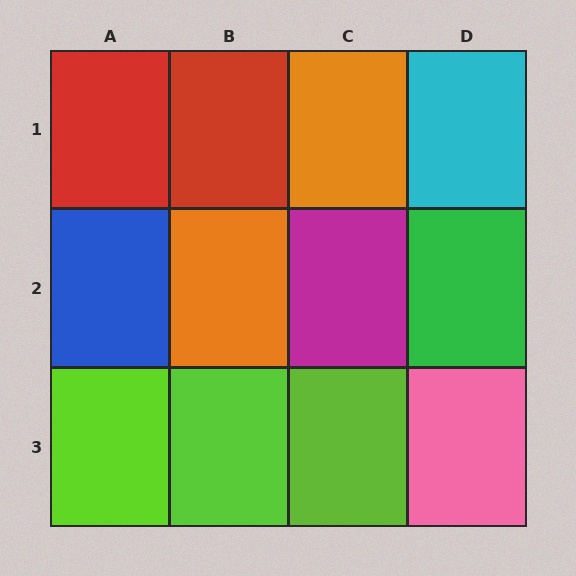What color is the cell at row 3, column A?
Lime.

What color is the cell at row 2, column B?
Orange.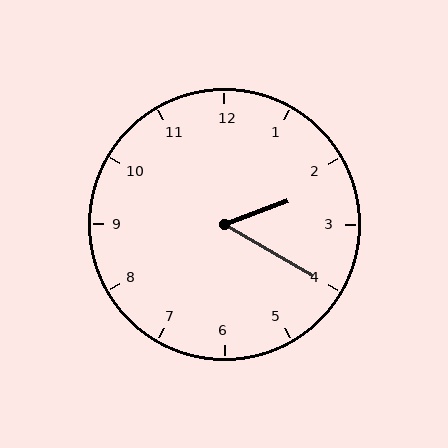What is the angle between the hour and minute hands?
Approximately 50 degrees.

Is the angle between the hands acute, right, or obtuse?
It is acute.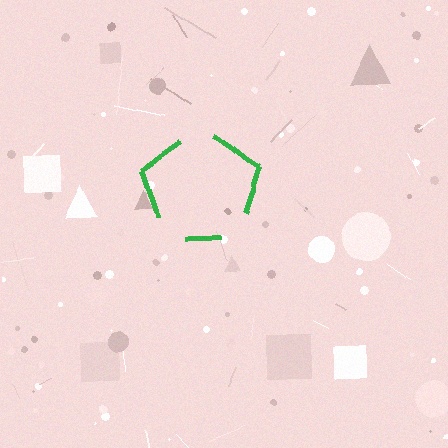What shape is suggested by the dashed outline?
The dashed outline suggests a pentagon.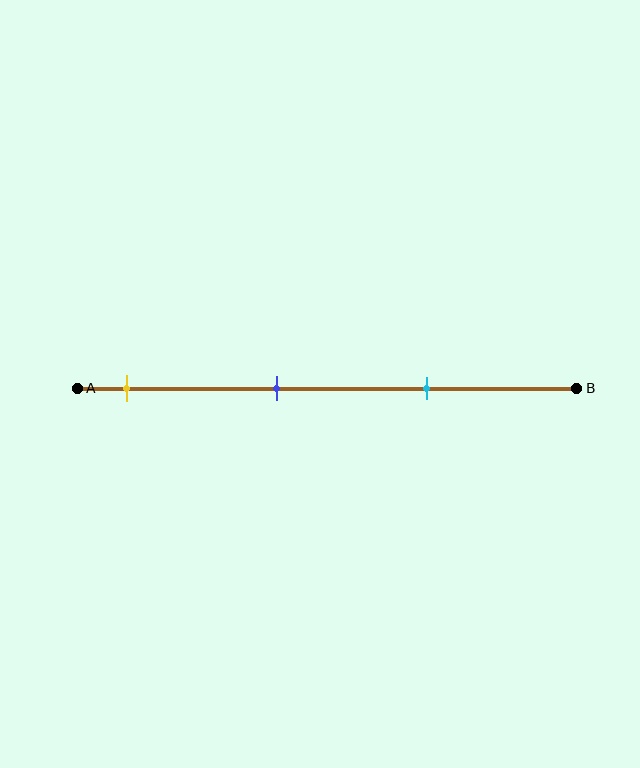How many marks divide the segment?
There are 3 marks dividing the segment.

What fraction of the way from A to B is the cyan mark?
The cyan mark is approximately 70% (0.7) of the way from A to B.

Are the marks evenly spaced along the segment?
Yes, the marks are approximately evenly spaced.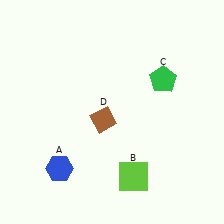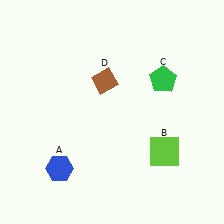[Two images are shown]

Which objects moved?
The objects that moved are: the lime square (B), the brown diamond (D).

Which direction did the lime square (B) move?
The lime square (B) moved right.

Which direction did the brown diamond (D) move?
The brown diamond (D) moved up.